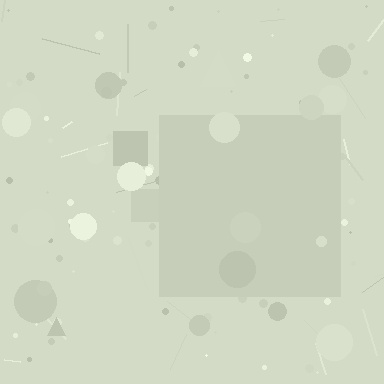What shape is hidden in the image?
A square is hidden in the image.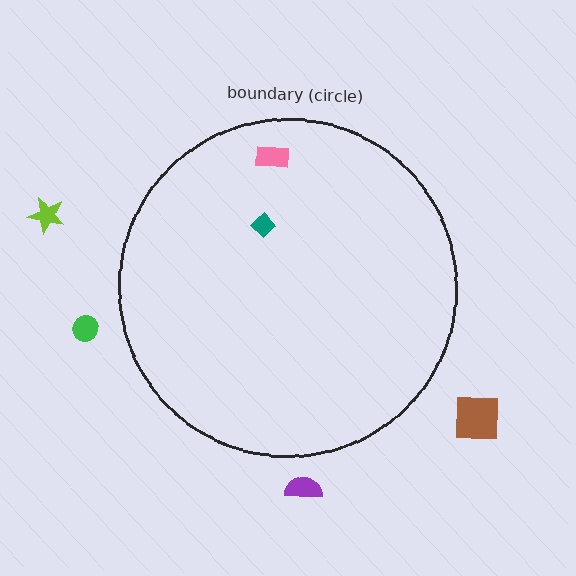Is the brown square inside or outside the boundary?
Outside.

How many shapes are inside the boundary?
2 inside, 4 outside.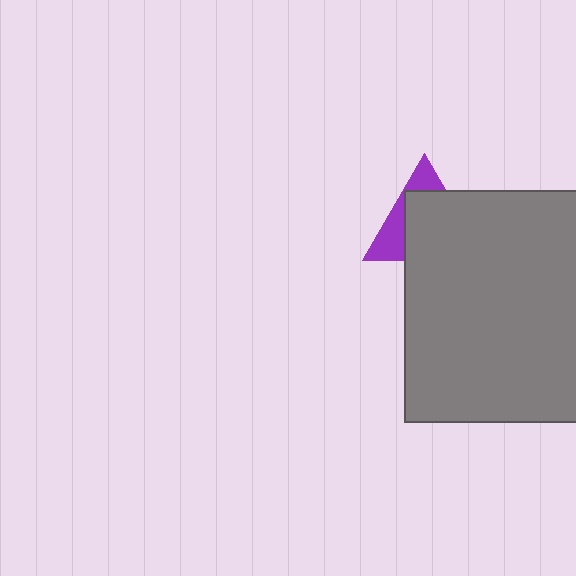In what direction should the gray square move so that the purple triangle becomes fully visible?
The gray square should move toward the lower-right. That is the shortest direction to clear the overlap and leave the purple triangle fully visible.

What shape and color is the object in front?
The object in front is a gray square.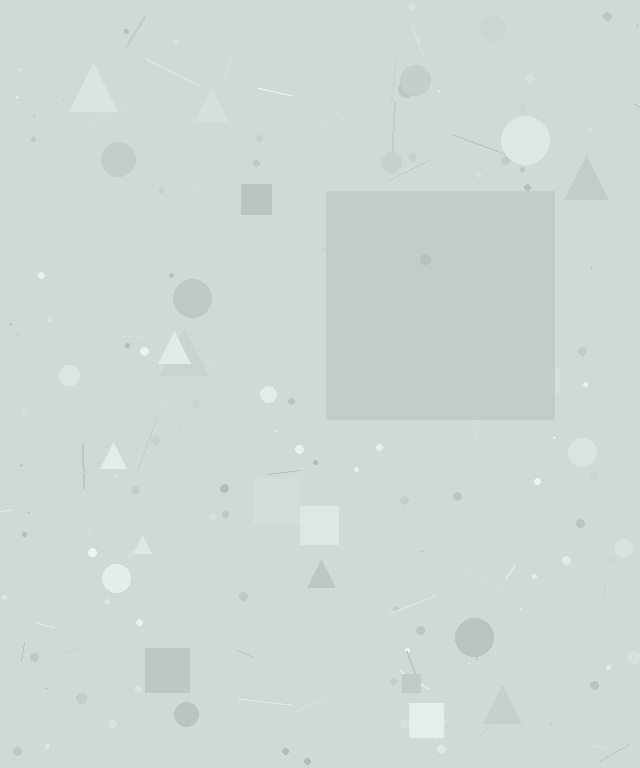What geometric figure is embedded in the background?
A square is embedded in the background.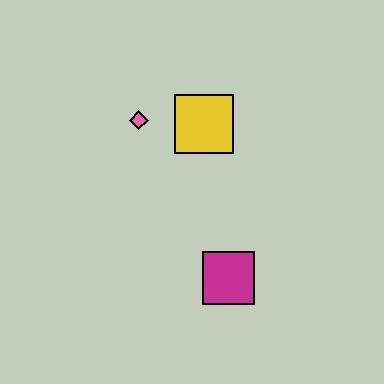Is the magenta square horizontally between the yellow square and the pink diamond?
No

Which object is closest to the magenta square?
The yellow square is closest to the magenta square.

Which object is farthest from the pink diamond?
The magenta square is farthest from the pink diamond.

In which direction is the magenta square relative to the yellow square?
The magenta square is below the yellow square.